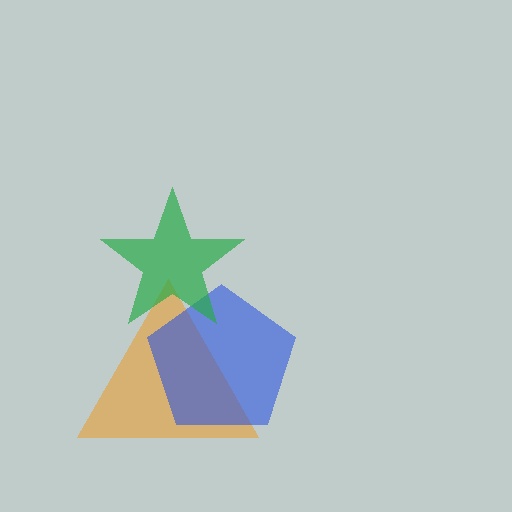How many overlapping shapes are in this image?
There are 3 overlapping shapes in the image.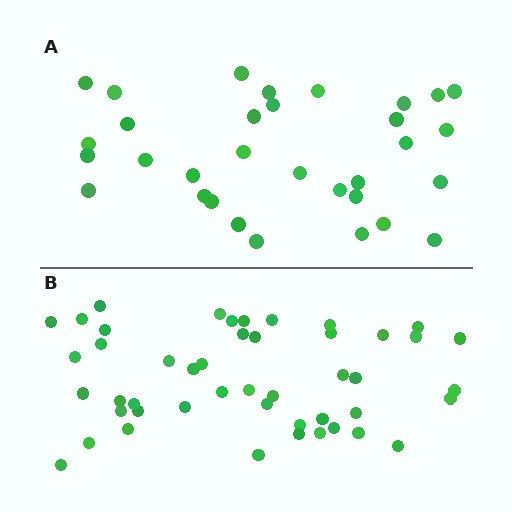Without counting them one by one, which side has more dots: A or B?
Region B (the bottom region) has more dots.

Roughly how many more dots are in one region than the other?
Region B has approximately 15 more dots than region A.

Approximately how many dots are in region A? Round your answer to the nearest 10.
About 30 dots. (The exact count is 32, which rounds to 30.)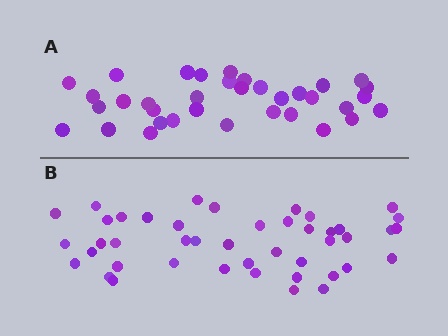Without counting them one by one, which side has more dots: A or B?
Region B (the bottom region) has more dots.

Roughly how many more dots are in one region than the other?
Region B has roughly 8 or so more dots than region A.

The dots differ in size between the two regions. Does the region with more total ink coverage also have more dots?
No. Region A has more total ink coverage because its dots are larger, but region B actually contains more individual dots. Total area can be misleading — the number of items is what matters here.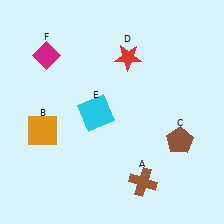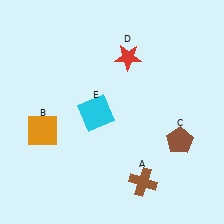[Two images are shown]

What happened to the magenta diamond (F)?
The magenta diamond (F) was removed in Image 2. It was in the top-left area of Image 1.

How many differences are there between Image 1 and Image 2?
There is 1 difference between the two images.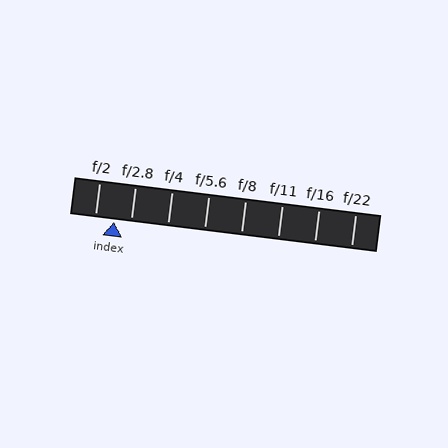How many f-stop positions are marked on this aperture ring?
There are 8 f-stop positions marked.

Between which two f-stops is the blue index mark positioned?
The index mark is between f/2 and f/2.8.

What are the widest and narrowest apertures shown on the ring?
The widest aperture shown is f/2 and the narrowest is f/22.